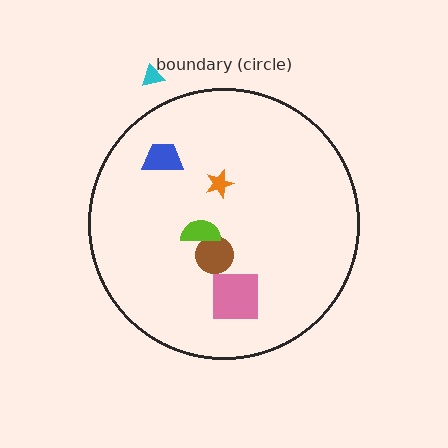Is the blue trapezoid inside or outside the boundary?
Inside.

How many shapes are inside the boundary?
5 inside, 1 outside.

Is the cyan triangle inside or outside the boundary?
Outside.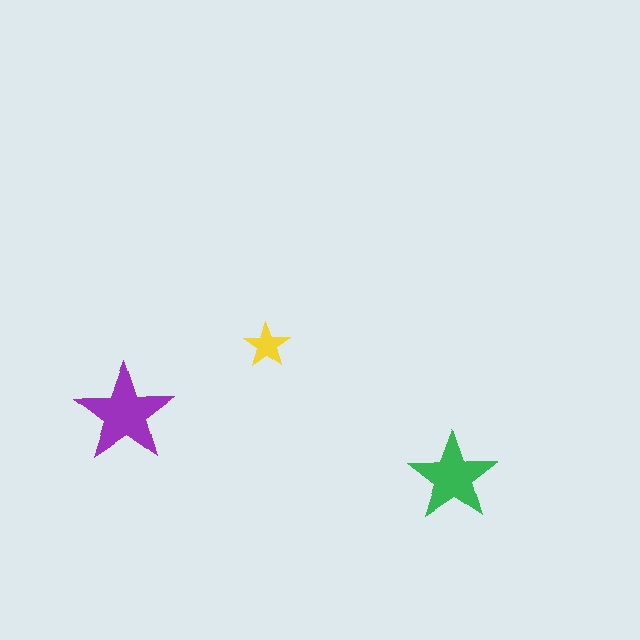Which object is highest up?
The yellow star is topmost.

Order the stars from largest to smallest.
the purple one, the green one, the yellow one.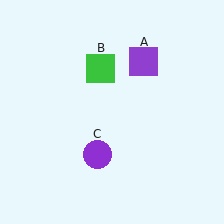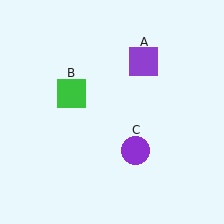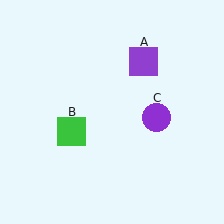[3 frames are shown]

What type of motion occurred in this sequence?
The green square (object B), purple circle (object C) rotated counterclockwise around the center of the scene.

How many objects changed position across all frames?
2 objects changed position: green square (object B), purple circle (object C).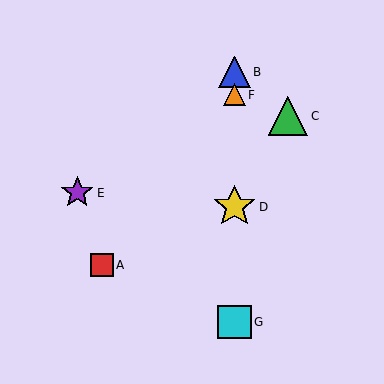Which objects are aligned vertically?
Objects B, D, F, G are aligned vertically.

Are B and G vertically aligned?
Yes, both are at x≈234.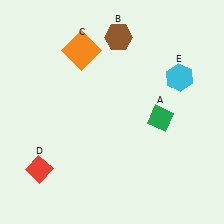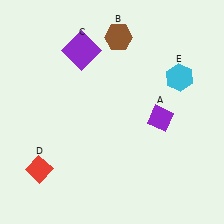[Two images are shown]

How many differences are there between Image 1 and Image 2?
There are 2 differences between the two images.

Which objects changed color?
A changed from green to purple. C changed from orange to purple.